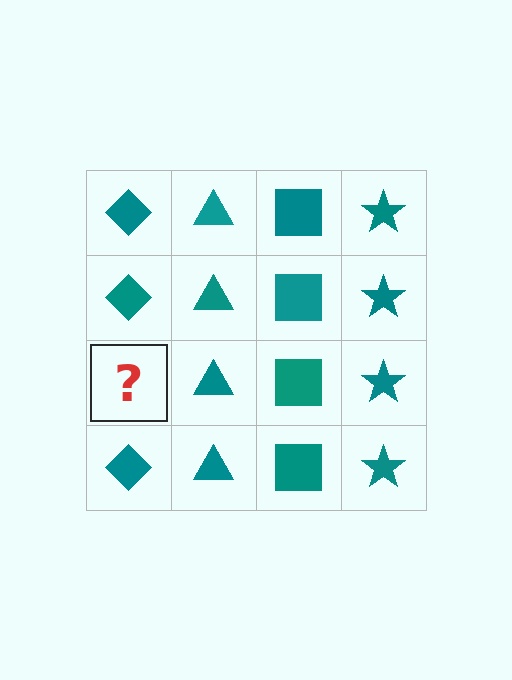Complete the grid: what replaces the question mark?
The question mark should be replaced with a teal diamond.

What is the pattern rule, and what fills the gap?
The rule is that each column has a consistent shape. The gap should be filled with a teal diamond.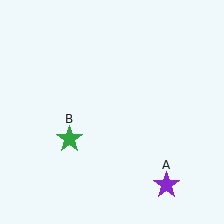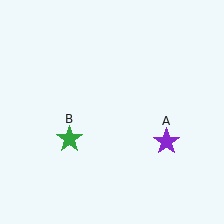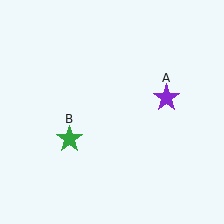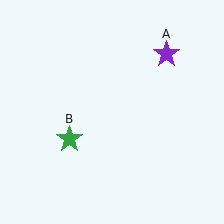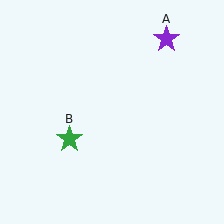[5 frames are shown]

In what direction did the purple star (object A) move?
The purple star (object A) moved up.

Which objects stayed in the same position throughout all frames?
Green star (object B) remained stationary.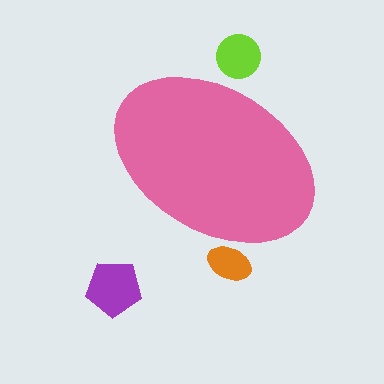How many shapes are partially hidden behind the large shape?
2 shapes are partially hidden.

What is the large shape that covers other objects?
A pink ellipse.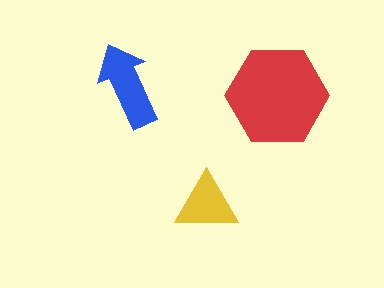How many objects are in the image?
There are 3 objects in the image.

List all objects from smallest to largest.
The yellow triangle, the blue arrow, the red hexagon.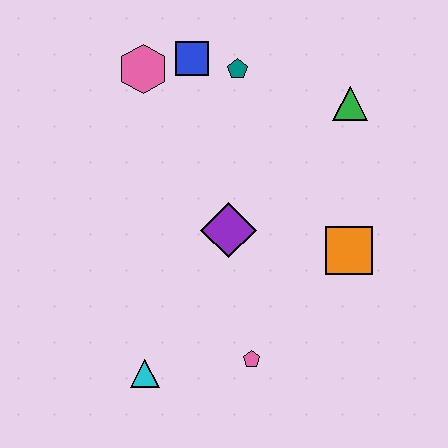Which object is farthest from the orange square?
The pink hexagon is farthest from the orange square.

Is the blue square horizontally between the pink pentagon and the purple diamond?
No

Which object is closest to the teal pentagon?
The blue square is closest to the teal pentagon.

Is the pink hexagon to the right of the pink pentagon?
No